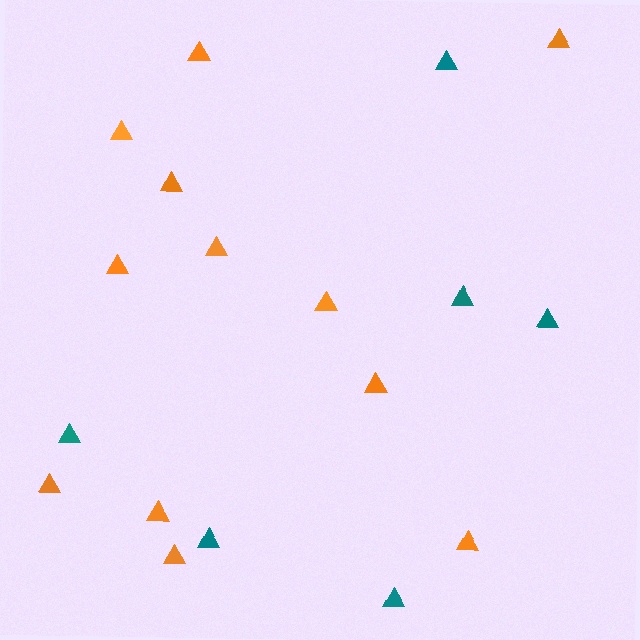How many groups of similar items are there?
There are 2 groups: one group of teal triangles (6) and one group of orange triangles (12).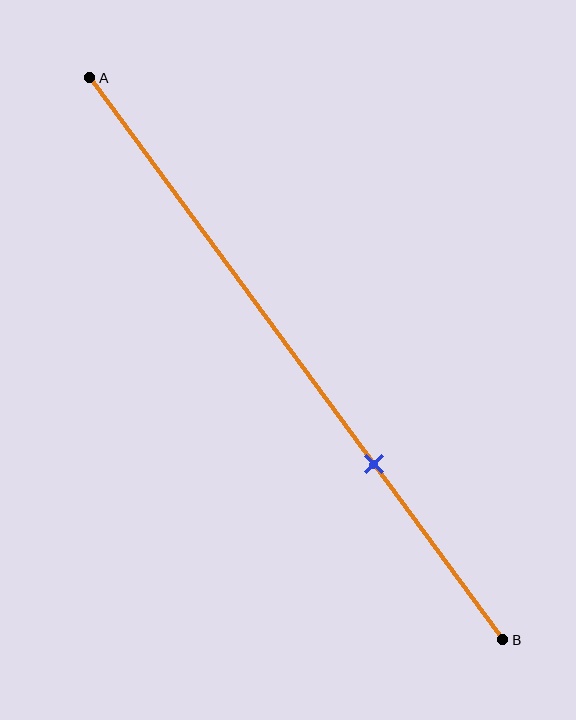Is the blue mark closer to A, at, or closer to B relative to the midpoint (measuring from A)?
The blue mark is closer to point B than the midpoint of segment AB.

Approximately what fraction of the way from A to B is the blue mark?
The blue mark is approximately 70% of the way from A to B.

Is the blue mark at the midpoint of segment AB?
No, the mark is at about 70% from A, not at the 50% midpoint.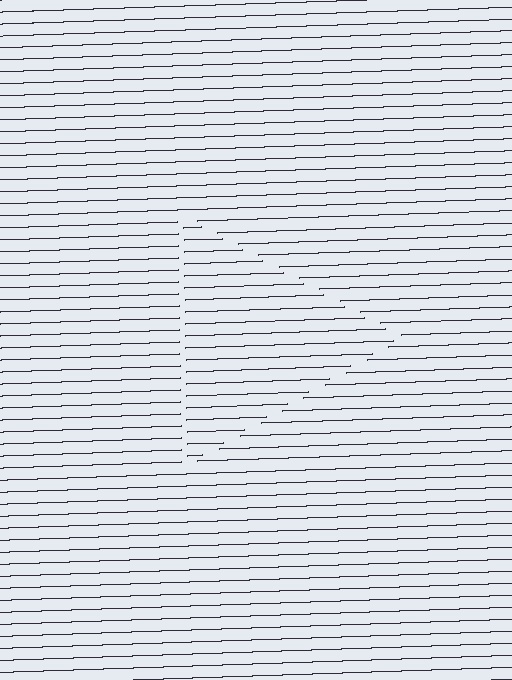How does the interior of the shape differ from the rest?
The interior of the shape contains the same grating, shifted by half a period — the contour is defined by the phase discontinuity where line-ends from the inner and outer gratings abut.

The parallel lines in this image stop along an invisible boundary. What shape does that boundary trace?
An illusory triangle. The interior of the shape contains the same grating, shifted by half a period — the contour is defined by the phase discontinuity where line-ends from the inner and outer gratings abut.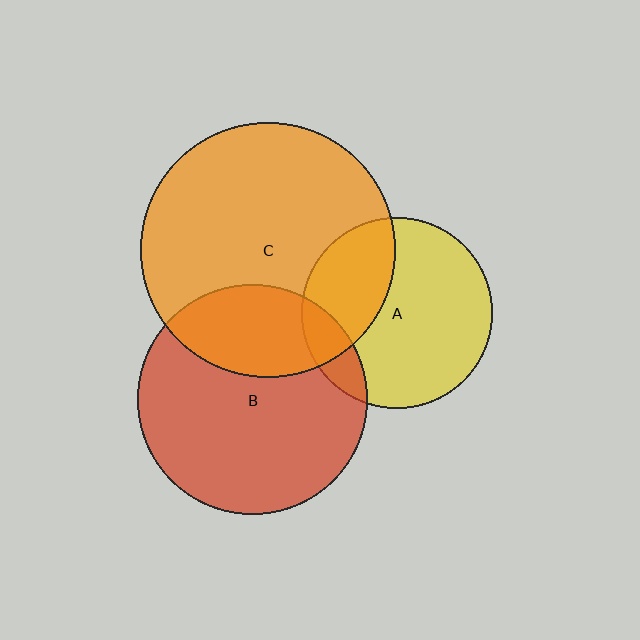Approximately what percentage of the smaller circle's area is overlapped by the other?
Approximately 30%.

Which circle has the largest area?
Circle C (orange).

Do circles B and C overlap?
Yes.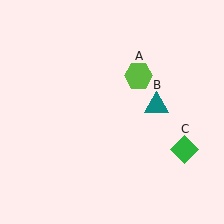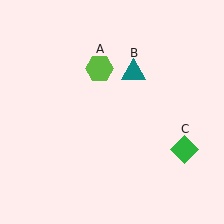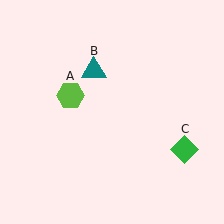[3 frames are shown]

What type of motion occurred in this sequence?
The lime hexagon (object A), teal triangle (object B) rotated counterclockwise around the center of the scene.